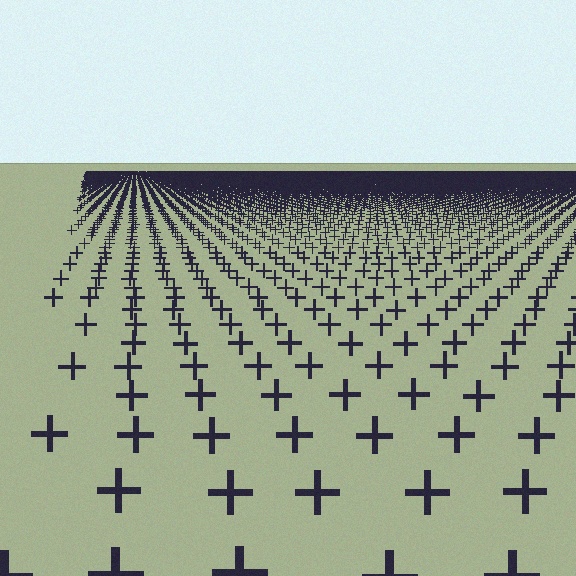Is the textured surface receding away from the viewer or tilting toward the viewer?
The surface is receding away from the viewer. Texture elements get smaller and denser toward the top.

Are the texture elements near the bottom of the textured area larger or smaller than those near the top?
Larger. Near the bottom, elements are closer to the viewer and appear at a bigger on-screen size.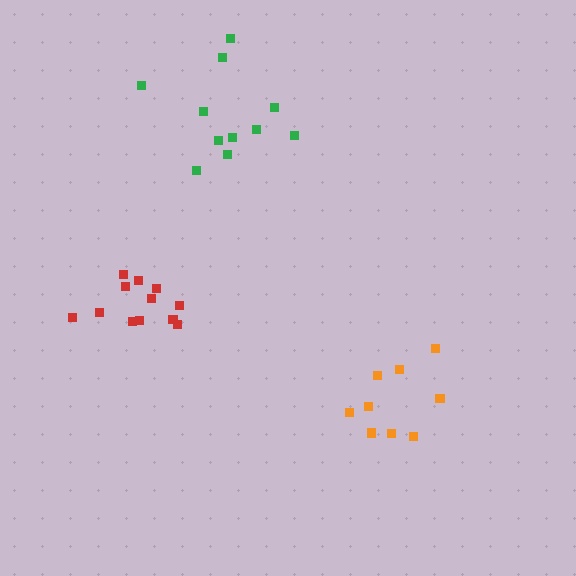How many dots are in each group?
Group 1: 12 dots, Group 2: 9 dots, Group 3: 11 dots (32 total).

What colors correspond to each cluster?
The clusters are colored: red, orange, green.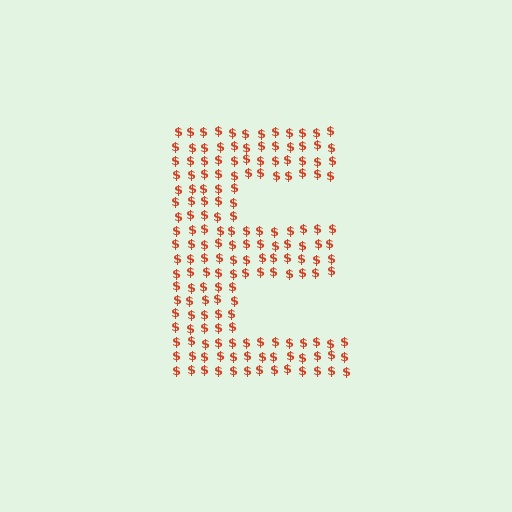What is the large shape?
The large shape is the letter E.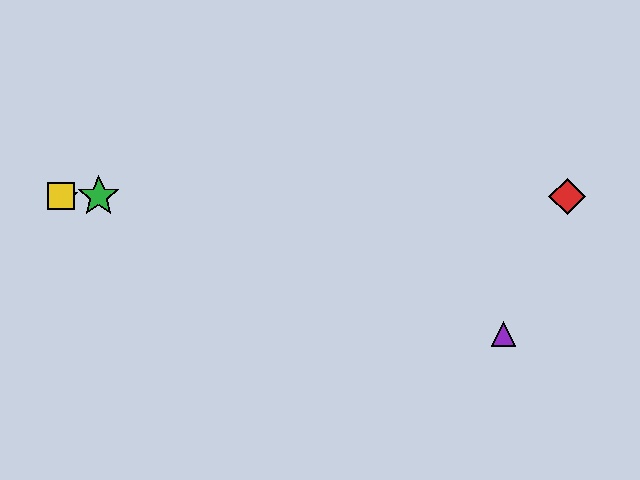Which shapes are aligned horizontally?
The red diamond, the blue star, the green star, the yellow square are aligned horizontally.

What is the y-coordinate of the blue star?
The blue star is at y≈196.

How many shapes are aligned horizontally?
4 shapes (the red diamond, the blue star, the green star, the yellow square) are aligned horizontally.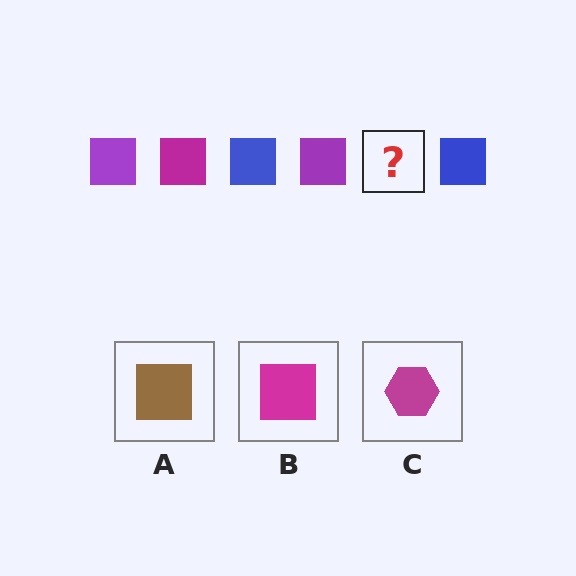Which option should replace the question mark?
Option B.